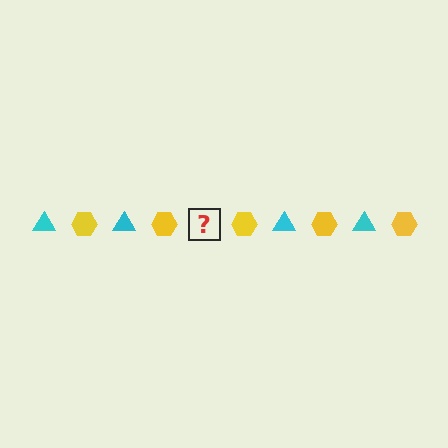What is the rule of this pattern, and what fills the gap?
The rule is that the pattern alternates between cyan triangle and yellow hexagon. The gap should be filled with a cyan triangle.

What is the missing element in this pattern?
The missing element is a cyan triangle.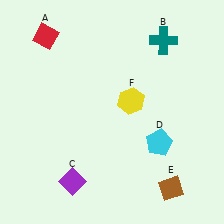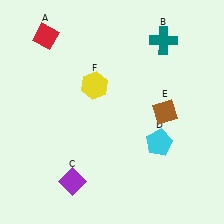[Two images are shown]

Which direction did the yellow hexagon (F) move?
The yellow hexagon (F) moved left.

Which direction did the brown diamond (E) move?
The brown diamond (E) moved up.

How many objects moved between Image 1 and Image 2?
2 objects moved between the two images.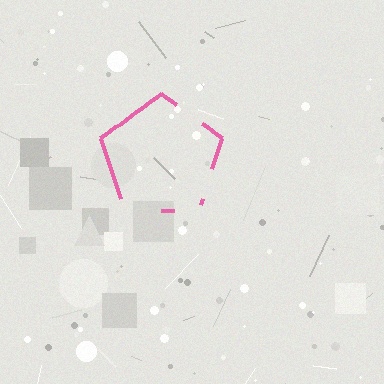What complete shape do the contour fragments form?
The contour fragments form a pentagon.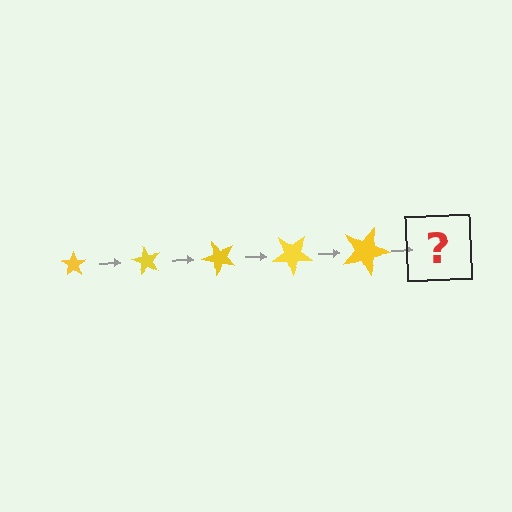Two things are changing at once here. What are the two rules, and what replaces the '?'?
The two rules are that the star grows larger each step and it rotates 60 degrees each step. The '?' should be a star, larger than the previous one and rotated 300 degrees from the start.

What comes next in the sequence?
The next element should be a star, larger than the previous one and rotated 300 degrees from the start.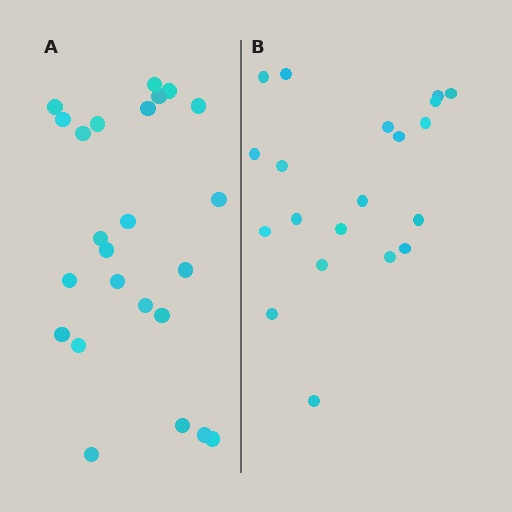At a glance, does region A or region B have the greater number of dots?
Region A (the left region) has more dots.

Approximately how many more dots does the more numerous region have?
Region A has about 4 more dots than region B.